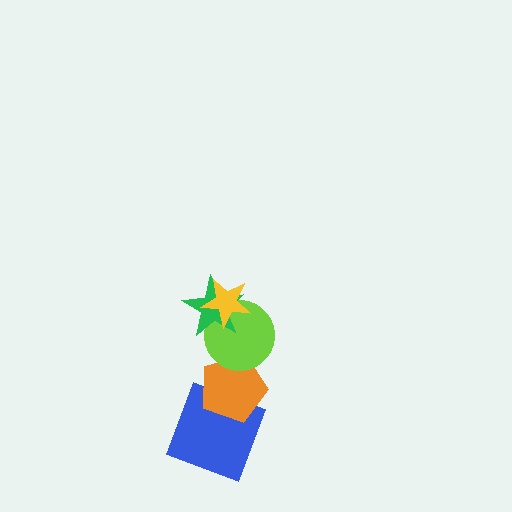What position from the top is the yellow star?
The yellow star is 1st from the top.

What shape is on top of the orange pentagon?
The lime circle is on top of the orange pentagon.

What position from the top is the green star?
The green star is 2nd from the top.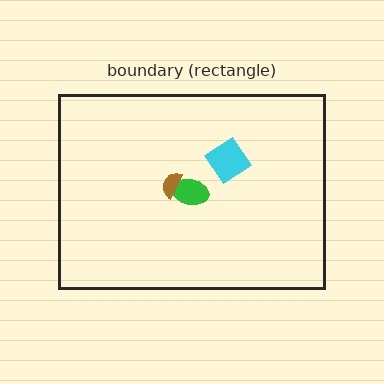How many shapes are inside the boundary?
3 inside, 0 outside.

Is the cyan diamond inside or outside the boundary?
Inside.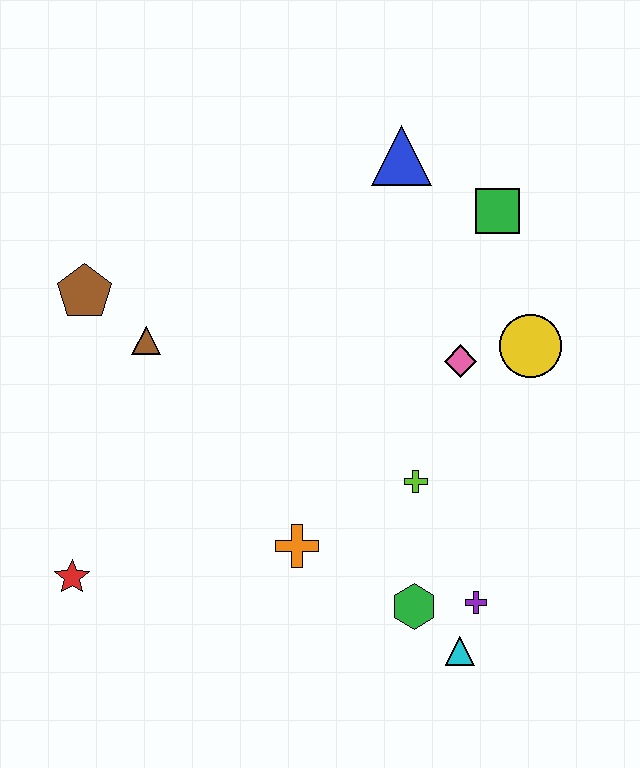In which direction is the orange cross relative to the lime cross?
The orange cross is to the left of the lime cross.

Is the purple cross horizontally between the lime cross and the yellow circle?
Yes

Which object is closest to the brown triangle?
The brown pentagon is closest to the brown triangle.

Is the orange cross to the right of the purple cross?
No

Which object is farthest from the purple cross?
The brown pentagon is farthest from the purple cross.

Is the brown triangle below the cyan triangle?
No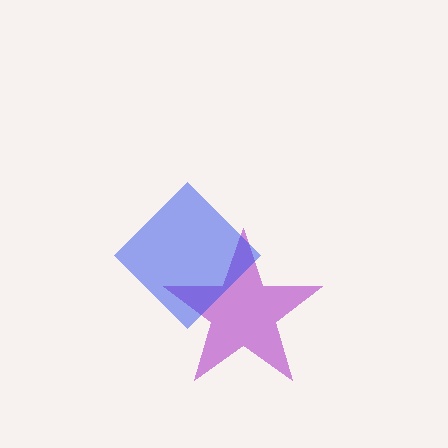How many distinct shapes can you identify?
There are 2 distinct shapes: a purple star, a blue diamond.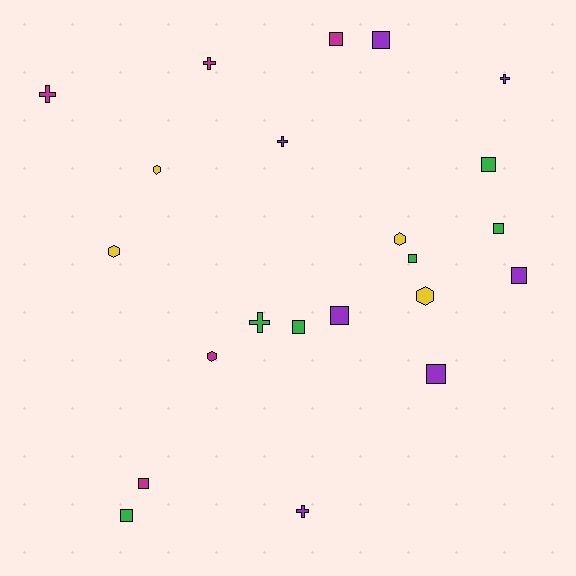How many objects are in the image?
There are 22 objects.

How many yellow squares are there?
There are no yellow squares.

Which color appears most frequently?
Purple, with 7 objects.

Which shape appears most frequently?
Square, with 11 objects.